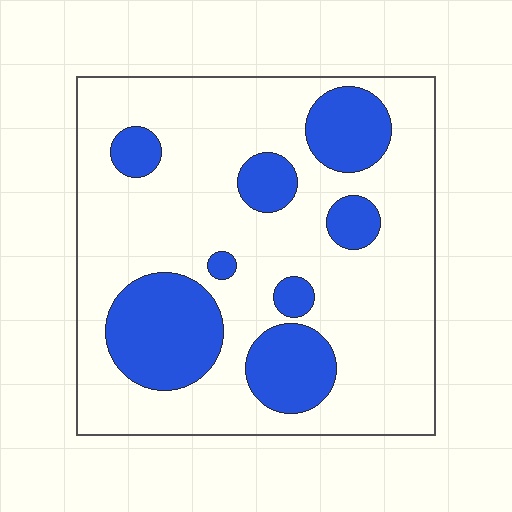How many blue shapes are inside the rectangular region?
8.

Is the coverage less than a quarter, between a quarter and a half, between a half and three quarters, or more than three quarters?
Between a quarter and a half.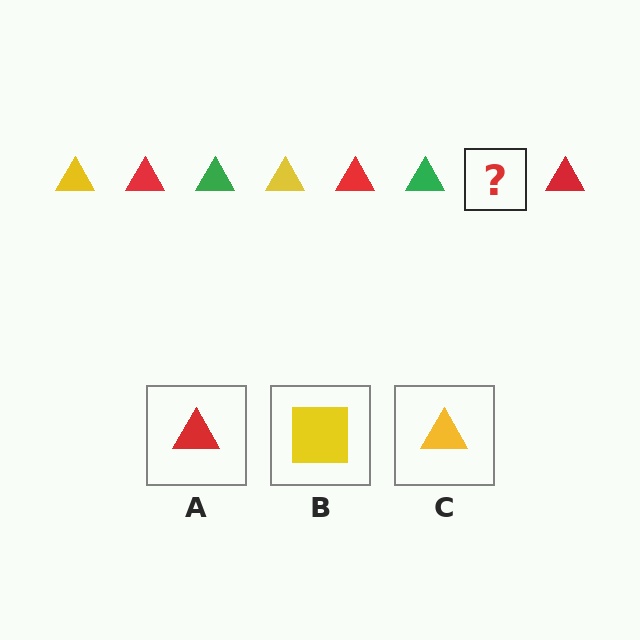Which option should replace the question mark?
Option C.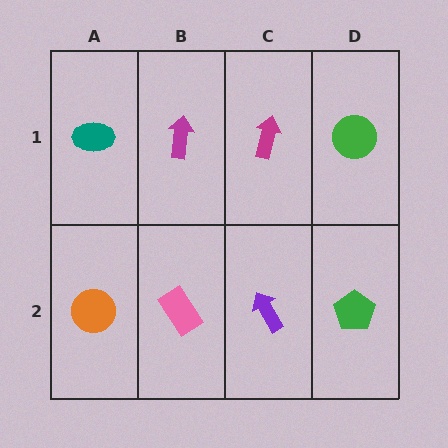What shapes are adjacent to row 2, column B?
A magenta arrow (row 1, column B), an orange circle (row 2, column A), a purple arrow (row 2, column C).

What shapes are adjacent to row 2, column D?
A green circle (row 1, column D), a purple arrow (row 2, column C).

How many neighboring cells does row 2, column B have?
3.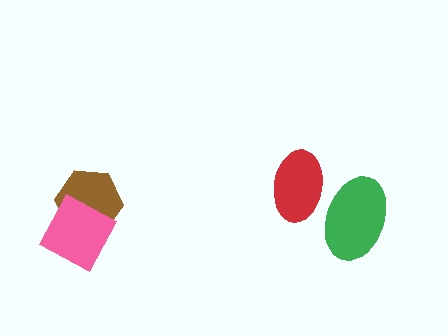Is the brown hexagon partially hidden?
Yes, it is partially covered by another shape.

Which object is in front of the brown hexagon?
The pink square is in front of the brown hexagon.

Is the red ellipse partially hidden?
Yes, it is partially covered by another shape.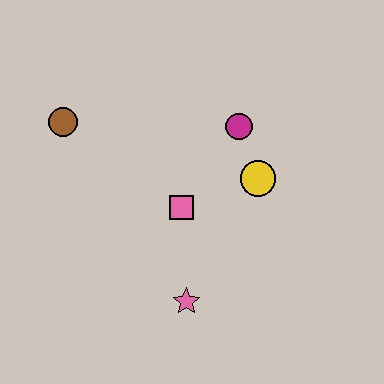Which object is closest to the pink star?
The pink square is closest to the pink star.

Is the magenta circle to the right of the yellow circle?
No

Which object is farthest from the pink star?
The brown circle is farthest from the pink star.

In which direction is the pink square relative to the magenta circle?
The pink square is below the magenta circle.